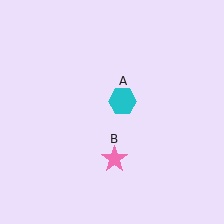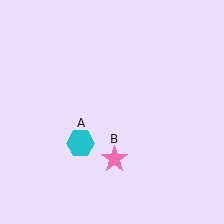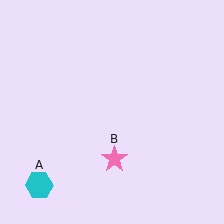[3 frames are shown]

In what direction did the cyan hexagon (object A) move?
The cyan hexagon (object A) moved down and to the left.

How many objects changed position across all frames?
1 object changed position: cyan hexagon (object A).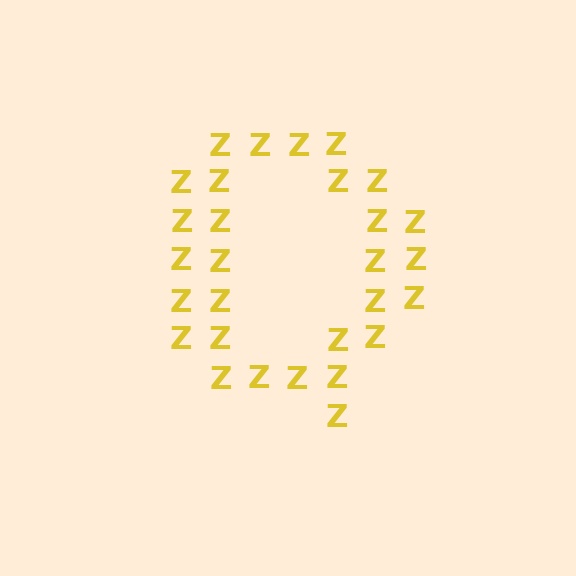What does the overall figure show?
The overall figure shows the letter Q.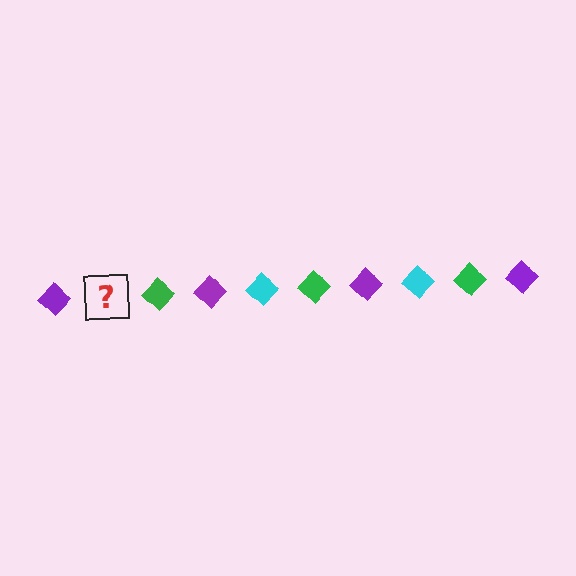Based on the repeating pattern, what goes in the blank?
The blank should be a cyan diamond.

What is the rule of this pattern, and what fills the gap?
The rule is that the pattern cycles through purple, cyan, green diamonds. The gap should be filled with a cyan diamond.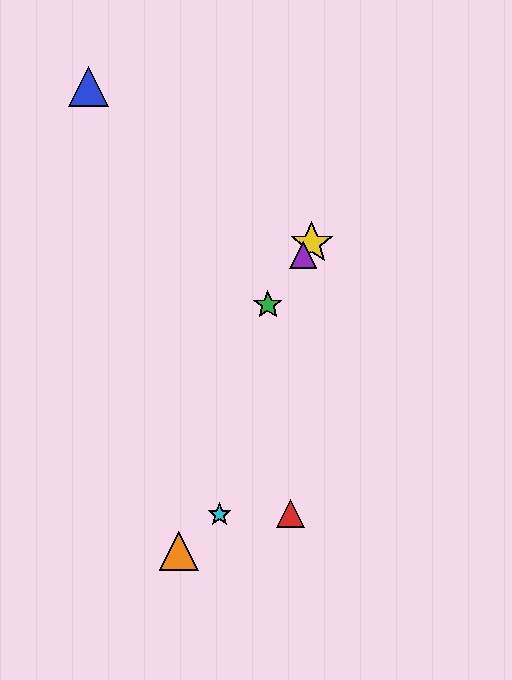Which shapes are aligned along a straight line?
The green star, the yellow star, the purple triangle are aligned along a straight line.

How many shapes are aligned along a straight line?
3 shapes (the green star, the yellow star, the purple triangle) are aligned along a straight line.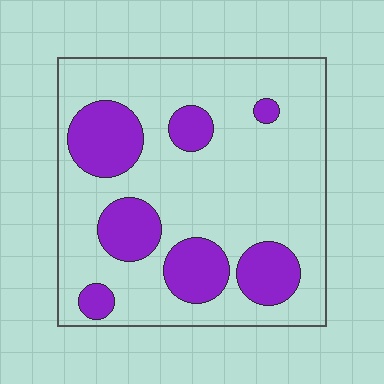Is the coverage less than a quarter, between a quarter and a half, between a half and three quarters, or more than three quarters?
Less than a quarter.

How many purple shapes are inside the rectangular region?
7.